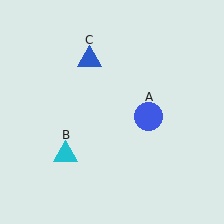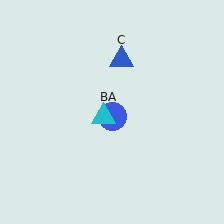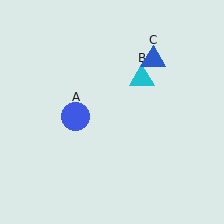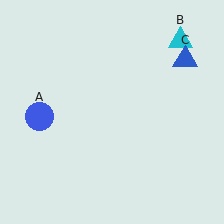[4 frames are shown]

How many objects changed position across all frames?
3 objects changed position: blue circle (object A), cyan triangle (object B), blue triangle (object C).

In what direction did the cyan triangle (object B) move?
The cyan triangle (object B) moved up and to the right.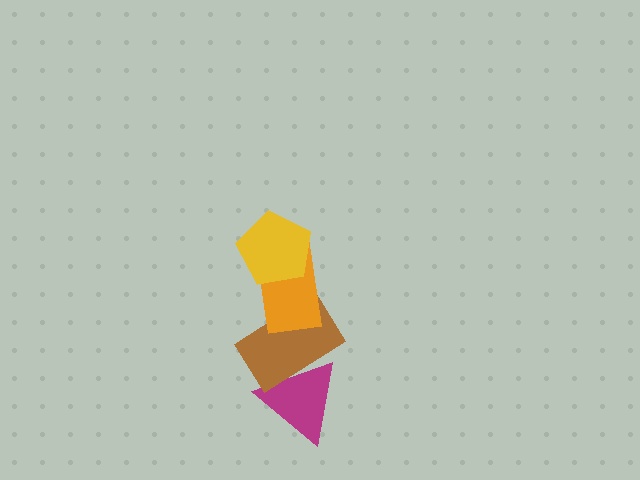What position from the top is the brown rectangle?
The brown rectangle is 3rd from the top.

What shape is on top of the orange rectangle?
The yellow pentagon is on top of the orange rectangle.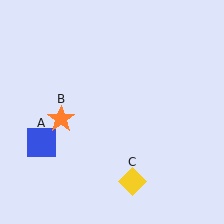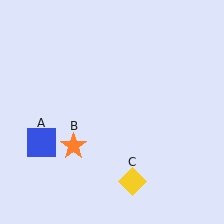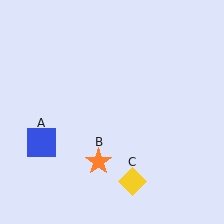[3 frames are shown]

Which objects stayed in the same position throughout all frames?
Blue square (object A) and yellow diamond (object C) remained stationary.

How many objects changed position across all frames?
1 object changed position: orange star (object B).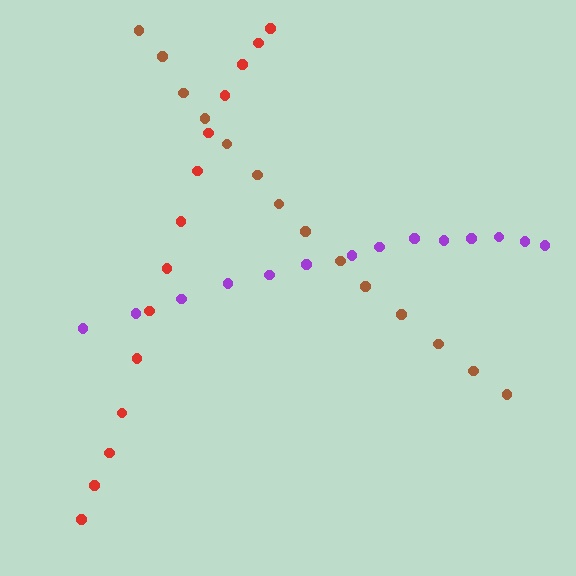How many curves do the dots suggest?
There are 3 distinct paths.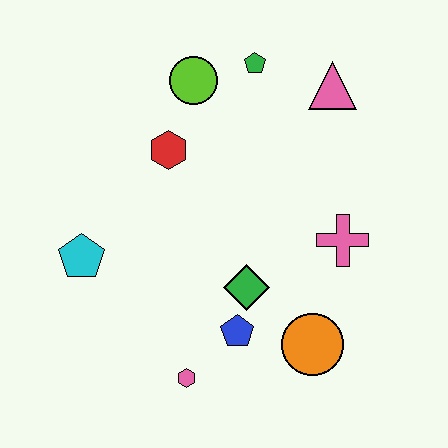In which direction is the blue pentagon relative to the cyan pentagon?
The blue pentagon is to the right of the cyan pentagon.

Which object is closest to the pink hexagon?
The blue pentagon is closest to the pink hexagon.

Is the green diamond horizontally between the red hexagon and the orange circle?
Yes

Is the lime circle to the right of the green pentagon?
No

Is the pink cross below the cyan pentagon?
No